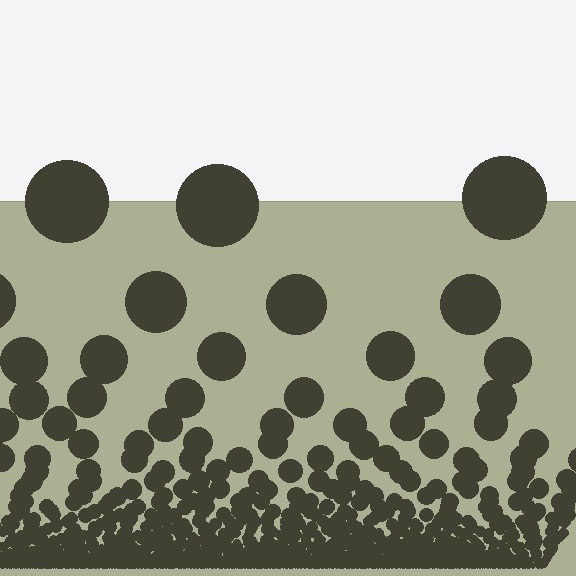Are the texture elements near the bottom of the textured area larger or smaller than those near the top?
Smaller. The gradient is inverted — elements near the bottom are smaller and denser.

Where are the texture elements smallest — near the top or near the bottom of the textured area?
Near the bottom.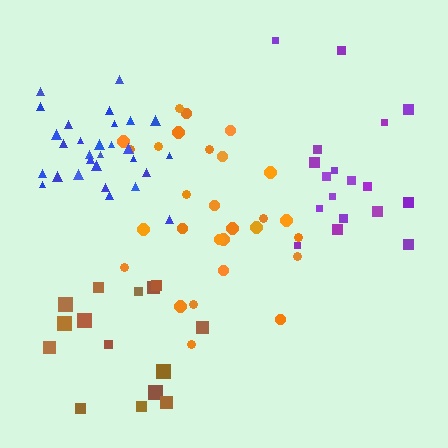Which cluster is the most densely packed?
Blue.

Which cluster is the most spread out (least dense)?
Brown.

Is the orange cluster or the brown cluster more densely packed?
Orange.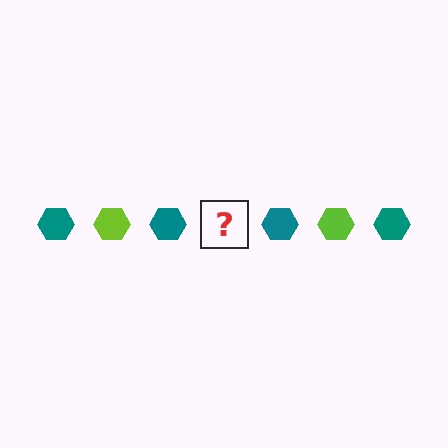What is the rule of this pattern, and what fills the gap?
The rule is that the pattern cycles through teal, lime hexagons. The gap should be filled with a lime hexagon.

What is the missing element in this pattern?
The missing element is a lime hexagon.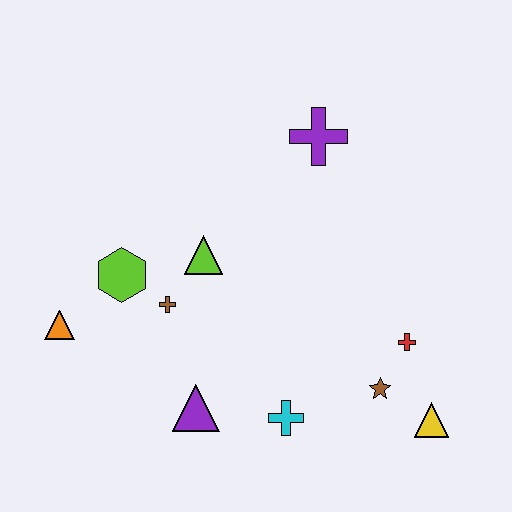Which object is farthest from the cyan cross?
The purple cross is farthest from the cyan cross.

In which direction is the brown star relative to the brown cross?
The brown star is to the right of the brown cross.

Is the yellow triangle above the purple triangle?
No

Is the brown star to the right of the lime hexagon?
Yes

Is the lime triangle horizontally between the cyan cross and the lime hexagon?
Yes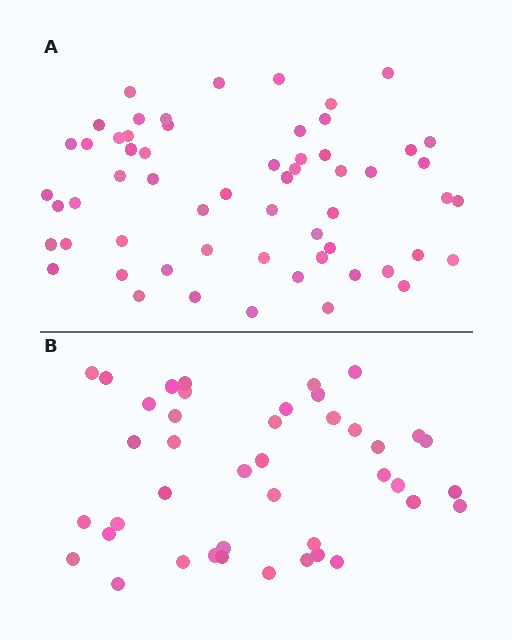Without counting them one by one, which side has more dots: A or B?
Region A (the top region) has more dots.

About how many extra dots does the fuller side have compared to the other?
Region A has approximately 15 more dots than region B.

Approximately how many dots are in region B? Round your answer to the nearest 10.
About 40 dots. (The exact count is 42, which rounds to 40.)